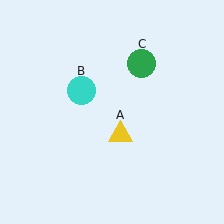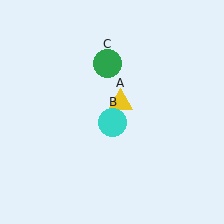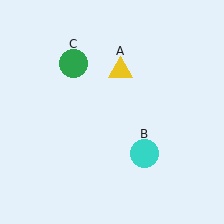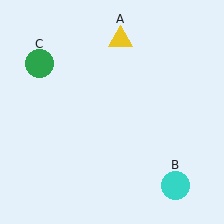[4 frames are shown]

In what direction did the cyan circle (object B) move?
The cyan circle (object B) moved down and to the right.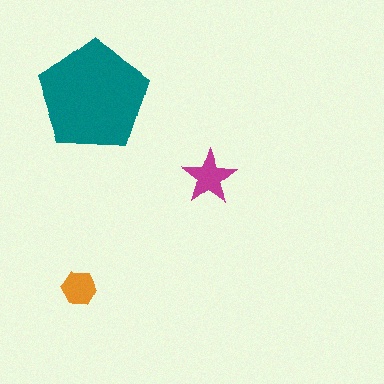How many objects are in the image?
There are 3 objects in the image.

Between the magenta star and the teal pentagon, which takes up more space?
The teal pentagon.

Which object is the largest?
The teal pentagon.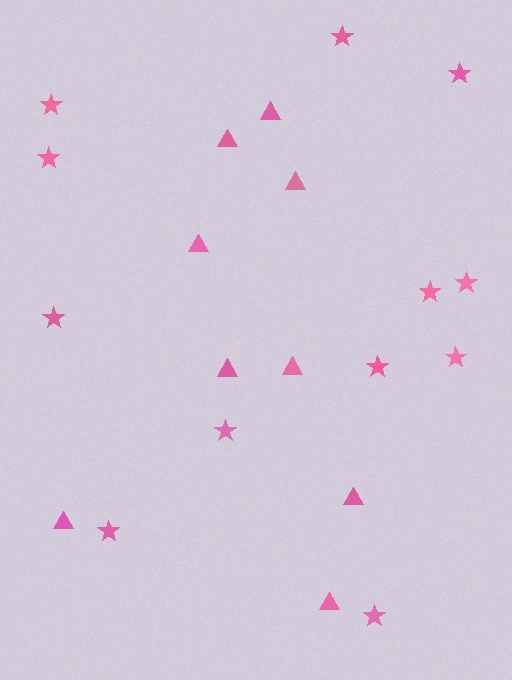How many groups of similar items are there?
There are 2 groups: one group of triangles (9) and one group of stars (12).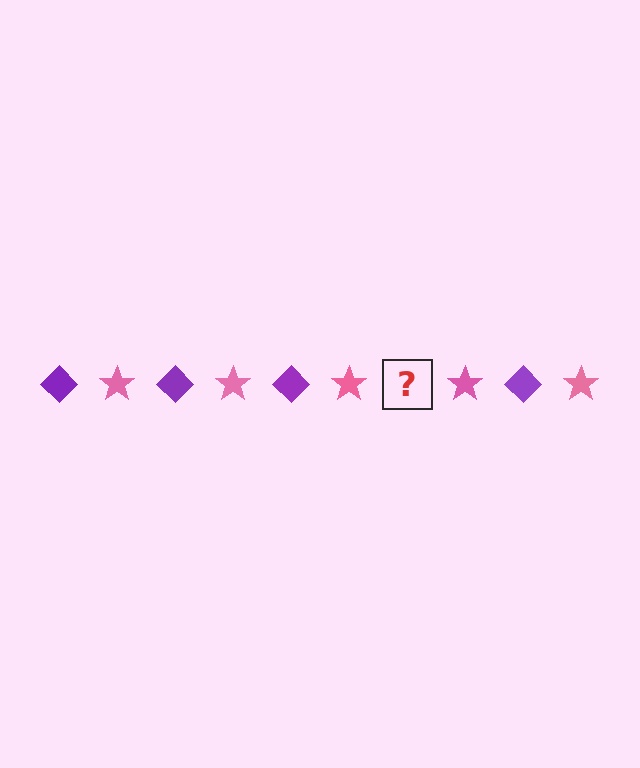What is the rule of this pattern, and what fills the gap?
The rule is that the pattern alternates between purple diamond and pink star. The gap should be filled with a purple diamond.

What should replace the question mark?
The question mark should be replaced with a purple diamond.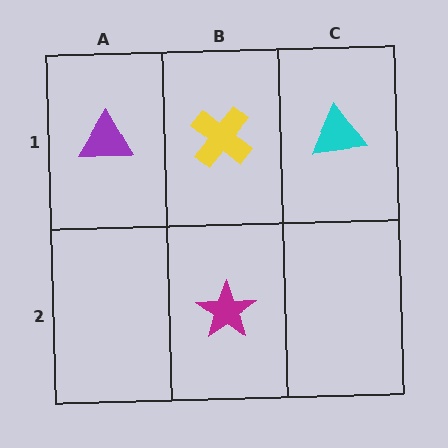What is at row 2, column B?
A magenta star.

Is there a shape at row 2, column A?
No, that cell is empty.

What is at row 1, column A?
A purple triangle.